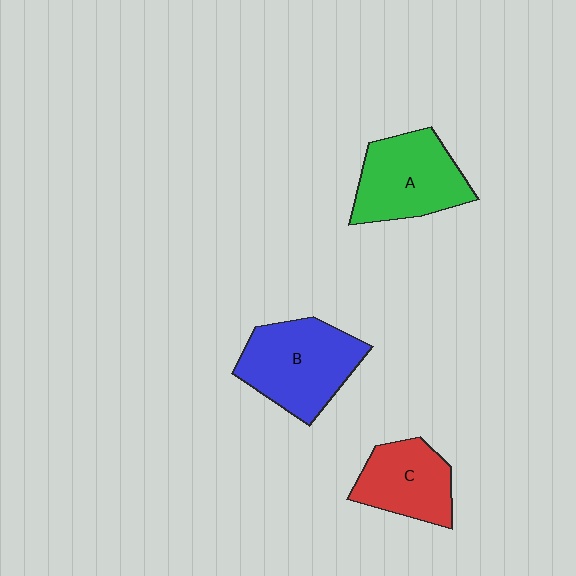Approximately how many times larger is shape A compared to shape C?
Approximately 1.3 times.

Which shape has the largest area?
Shape B (blue).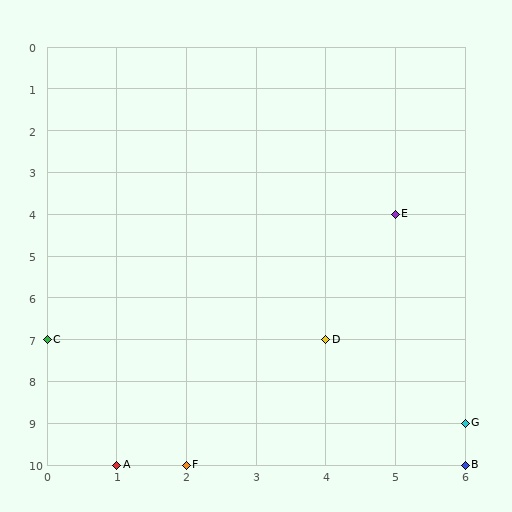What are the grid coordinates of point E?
Point E is at grid coordinates (5, 4).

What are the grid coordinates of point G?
Point G is at grid coordinates (6, 9).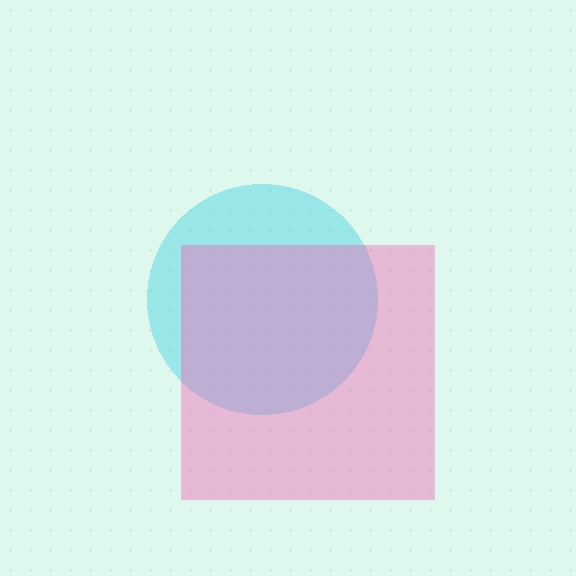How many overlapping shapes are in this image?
There are 2 overlapping shapes in the image.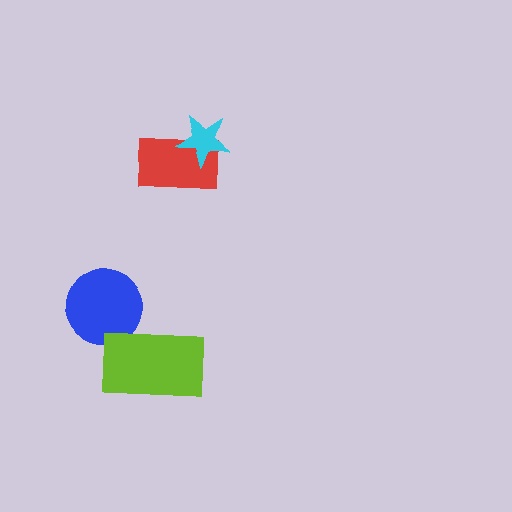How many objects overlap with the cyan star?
1 object overlaps with the cyan star.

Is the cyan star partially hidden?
No, no other shape covers it.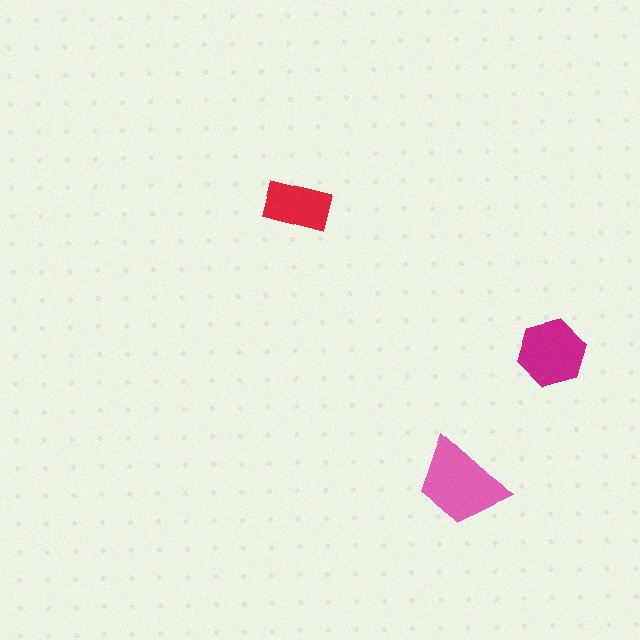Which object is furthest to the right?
The magenta hexagon is rightmost.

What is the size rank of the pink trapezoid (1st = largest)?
1st.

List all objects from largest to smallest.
The pink trapezoid, the magenta hexagon, the red rectangle.